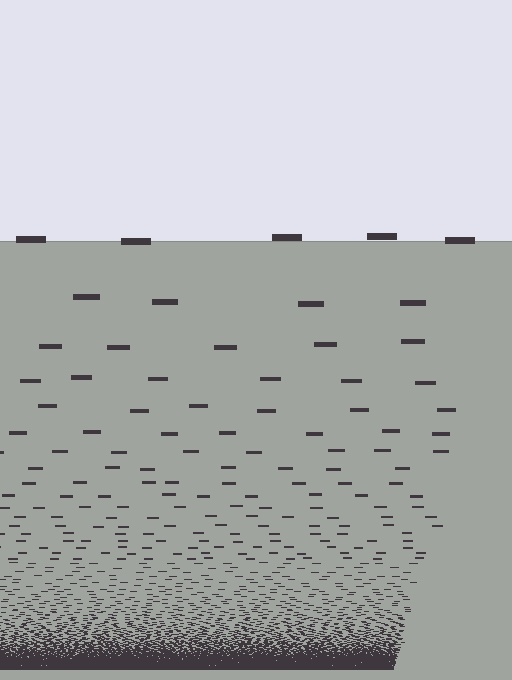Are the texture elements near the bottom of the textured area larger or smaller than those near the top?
Smaller. The gradient is inverted — elements near the bottom are smaller and denser.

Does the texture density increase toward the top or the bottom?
Density increases toward the bottom.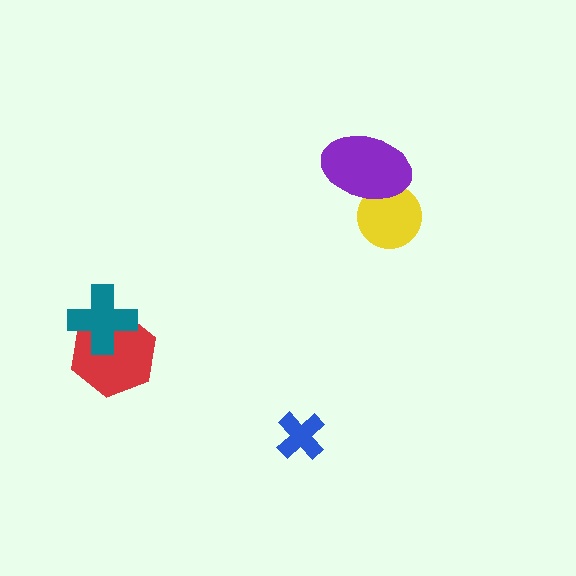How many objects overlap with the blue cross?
0 objects overlap with the blue cross.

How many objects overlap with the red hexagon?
1 object overlaps with the red hexagon.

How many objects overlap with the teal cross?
1 object overlaps with the teal cross.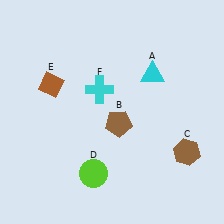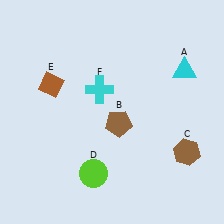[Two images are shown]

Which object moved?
The cyan triangle (A) moved right.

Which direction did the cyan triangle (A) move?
The cyan triangle (A) moved right.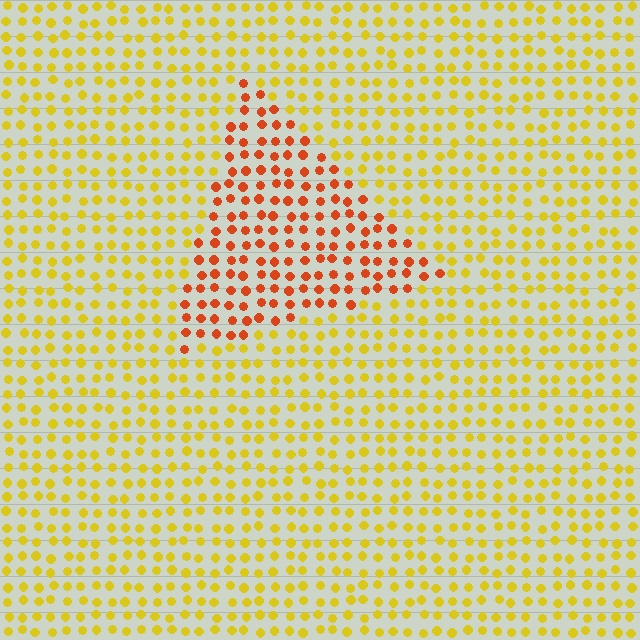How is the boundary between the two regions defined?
The boundary is defined purely by a slight shift in hue (about 41 degrees). Spacing, size, and orientation are identical on both sides.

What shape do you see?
I see a triangle.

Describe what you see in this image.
The image is filled with small yellow elements in a uniform arrangement. A triangle-shaped region is visible where the elements are tinted to a slightly different hue, forming a subtle color boundary.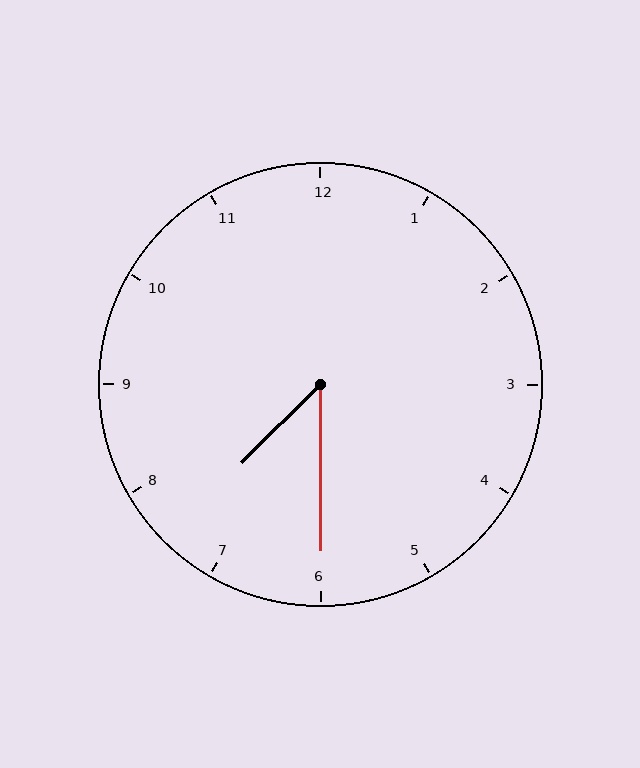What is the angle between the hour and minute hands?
Approximately 45 degrees.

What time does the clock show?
7:30.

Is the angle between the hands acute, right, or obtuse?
It is acute.